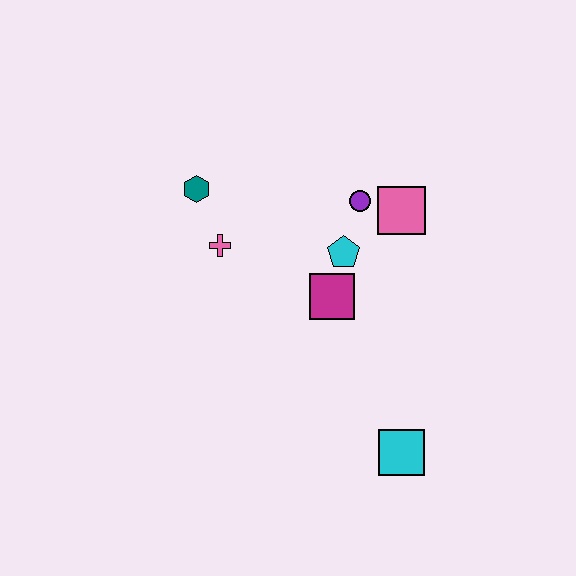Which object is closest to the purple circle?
The pink square is closest to the purple circle.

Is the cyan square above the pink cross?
No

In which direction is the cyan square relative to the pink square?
The cyan square is below the pink square.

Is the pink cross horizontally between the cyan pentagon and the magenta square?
No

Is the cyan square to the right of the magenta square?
Yes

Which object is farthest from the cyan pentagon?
The cyan square is farthest from the cyan pentagon.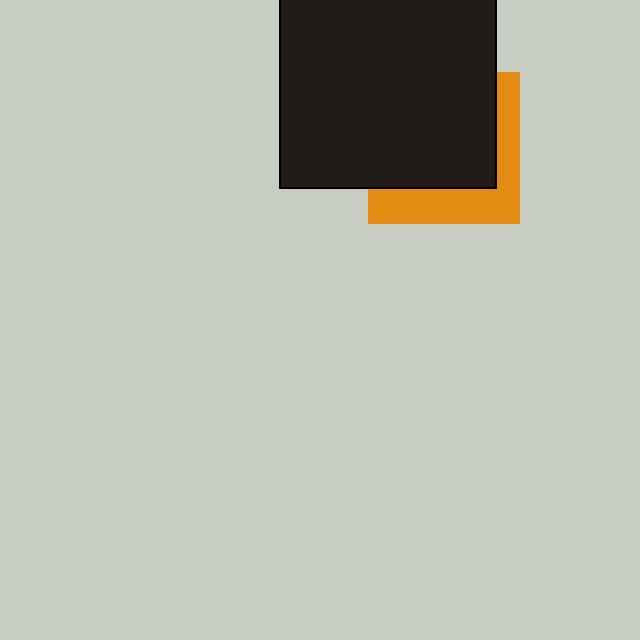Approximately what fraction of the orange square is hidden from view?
Roughly 66% of the orange square is hidden behind the black rectangle.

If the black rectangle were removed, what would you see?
You would see the complete orange square.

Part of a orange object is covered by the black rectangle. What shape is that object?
It is a square.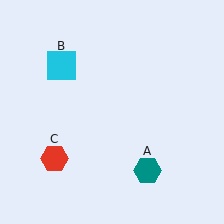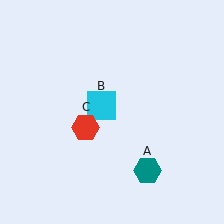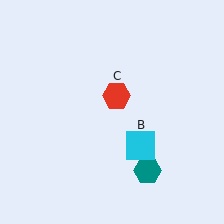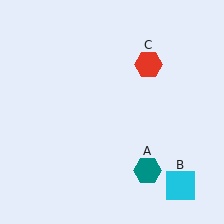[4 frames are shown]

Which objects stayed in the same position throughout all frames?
Teal hexagon (object A) remained stationary.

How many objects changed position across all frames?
2 objects changed position: cyan square (object B), red hexagon (object C).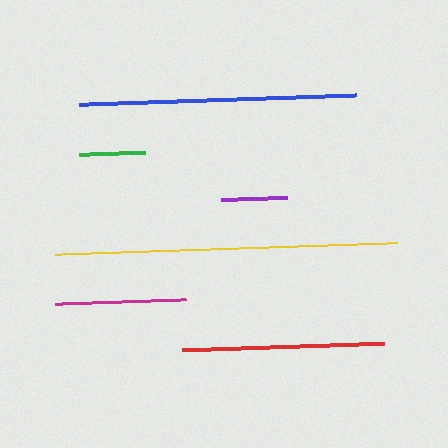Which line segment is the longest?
The yellow line is the longest at approximately 342 pixels.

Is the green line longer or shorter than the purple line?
The green line is longer than the purple line.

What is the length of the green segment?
The green segment is approximately 66 pixels long.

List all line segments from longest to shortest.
From longest to shortest: yellow, blue, red, magenta, green, purple.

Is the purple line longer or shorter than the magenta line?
The magenta line is longer than the purple line.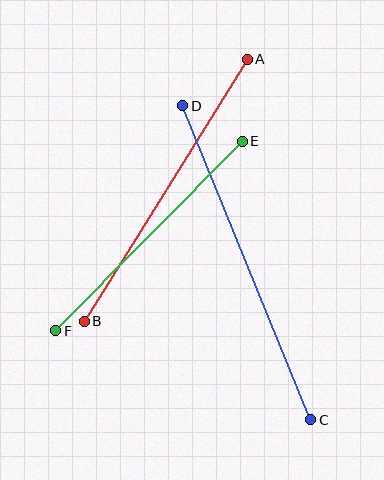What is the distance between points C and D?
The distance is approximately 339 pixels.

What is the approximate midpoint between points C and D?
The midpoint is at approximately (247, 263) pixels.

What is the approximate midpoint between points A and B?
The midpoint is at approximately (166, 190) pixels.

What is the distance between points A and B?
The distance is approximately 309 pixels.